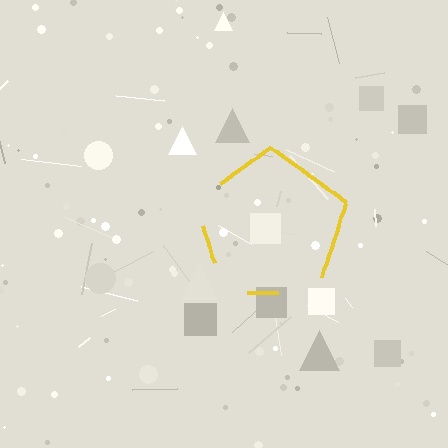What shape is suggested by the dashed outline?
The dashed outline suggests a pentagon.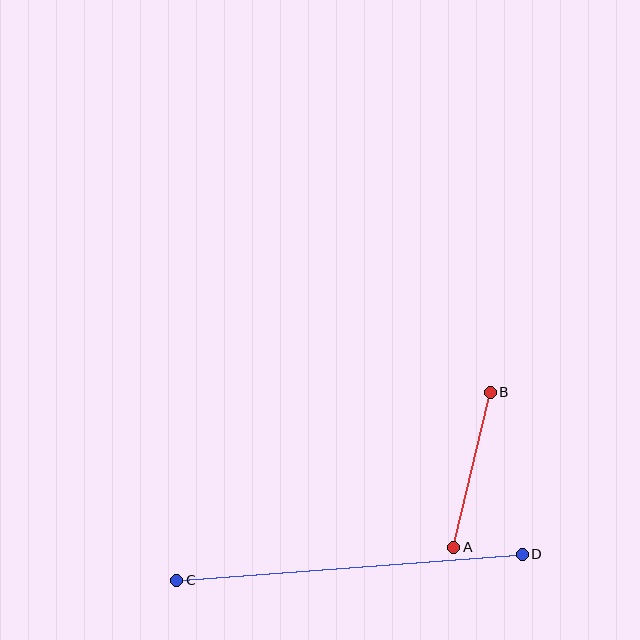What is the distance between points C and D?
The distance is approximately 346 pixels.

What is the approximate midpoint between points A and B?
The midpoint is at approximately (472, 470) pixels.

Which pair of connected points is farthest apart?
Points C and D are farthest apart.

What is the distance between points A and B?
The distance is approximately 159 pixels.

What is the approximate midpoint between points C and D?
The midpoint is at approximately (349, 567) pixels.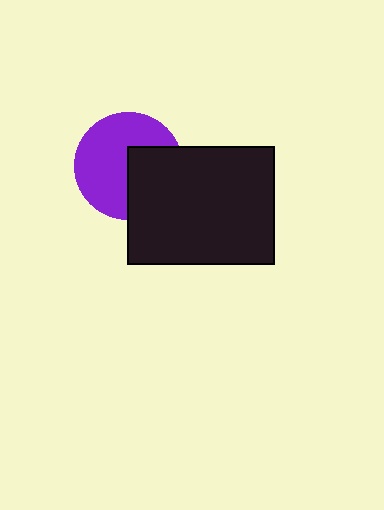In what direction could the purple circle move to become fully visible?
The purple circle could move left. That would shift it out from behind the black rectangle entirely.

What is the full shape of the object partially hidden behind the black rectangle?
The partially hidden object is a purple circle.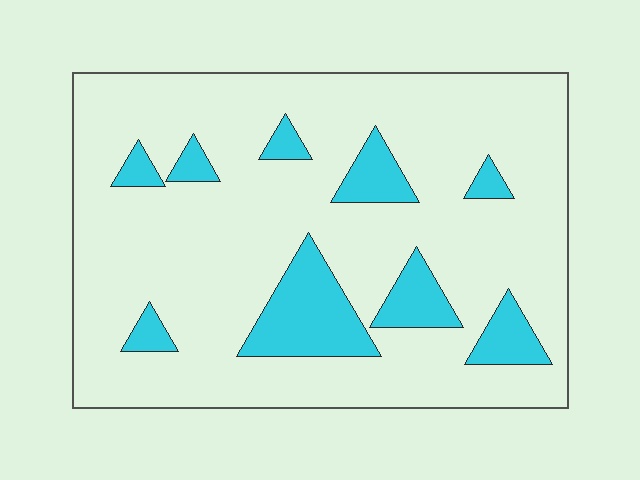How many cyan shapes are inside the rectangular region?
9.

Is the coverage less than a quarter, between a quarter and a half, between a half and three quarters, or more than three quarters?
Less than a quarter.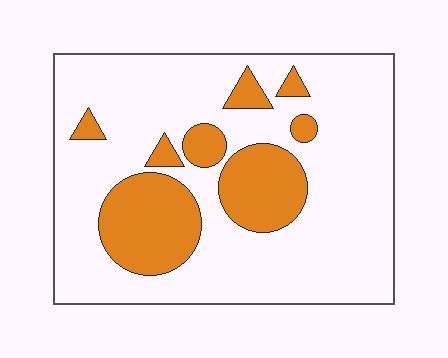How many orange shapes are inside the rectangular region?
8.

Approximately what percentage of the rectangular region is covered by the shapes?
Approximately 25%.